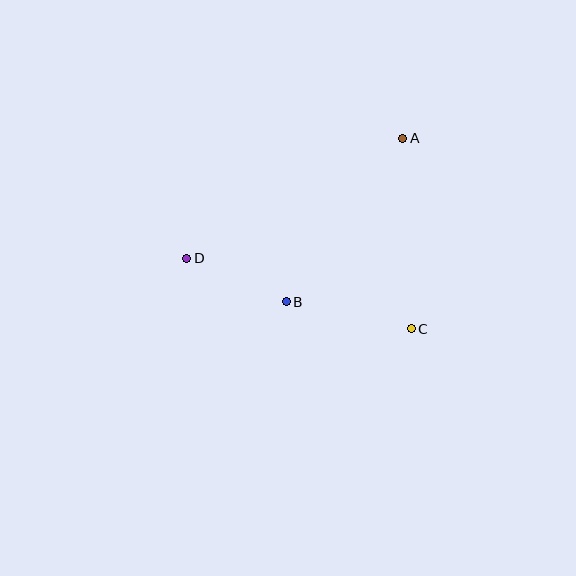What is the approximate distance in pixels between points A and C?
The distance between A and C is approximately 191 pixels.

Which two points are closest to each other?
Points B and D are closest to each other.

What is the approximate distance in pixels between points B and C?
The distance between B and C is approximately 127 pixels.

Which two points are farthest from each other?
Points A and D are farthest from each other.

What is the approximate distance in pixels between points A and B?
The distance between A and B is approximately 201 pixels.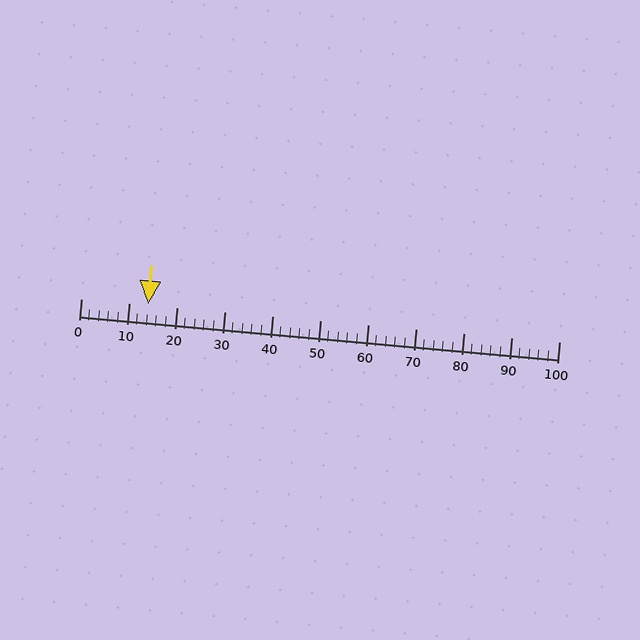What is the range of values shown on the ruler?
The ruler shows values from 0 to 100.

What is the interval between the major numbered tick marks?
The major tick marks are spaced 10 units apart.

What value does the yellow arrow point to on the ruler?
The yellow arrow points to approximately 14.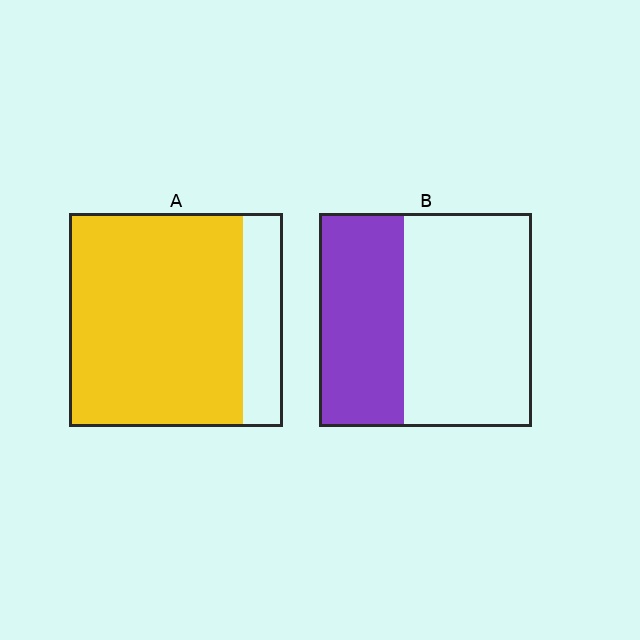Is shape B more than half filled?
No.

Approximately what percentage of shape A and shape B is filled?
A is approximately 80% and B is approximately 40%.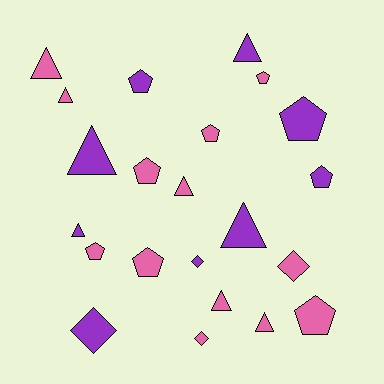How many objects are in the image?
There are 22 objects.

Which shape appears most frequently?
Triangle, with 9 objects.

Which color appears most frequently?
Pink, with 13 objects.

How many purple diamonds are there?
There are 2 purple diamonds.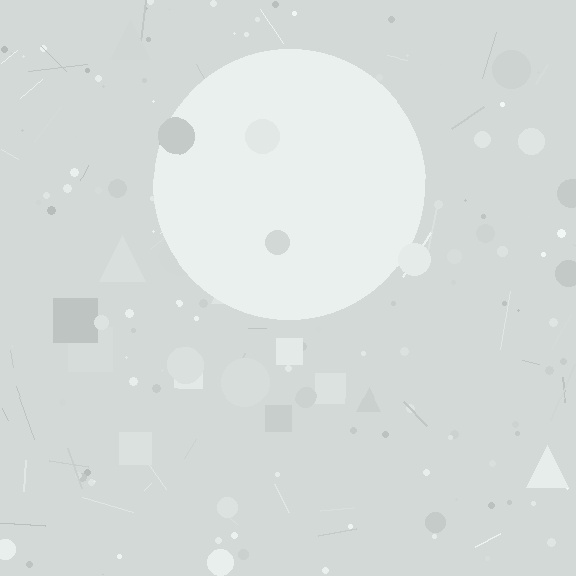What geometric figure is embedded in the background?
A circle is embedded in the background.